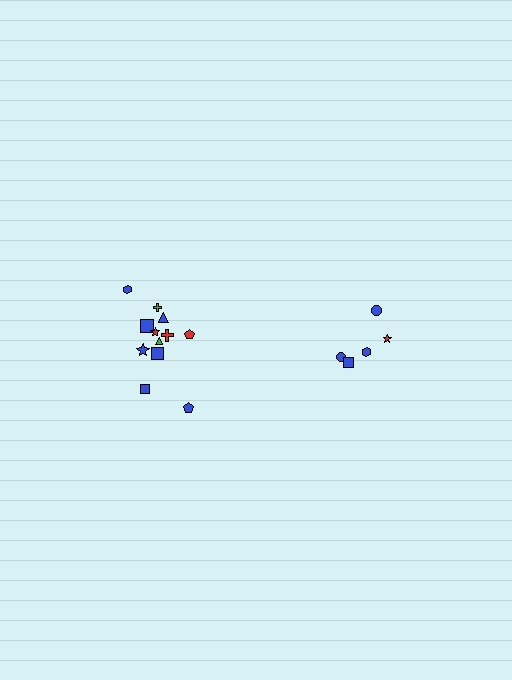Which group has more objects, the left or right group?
The left group.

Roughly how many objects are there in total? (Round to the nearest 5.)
Roughly 15 objects in total.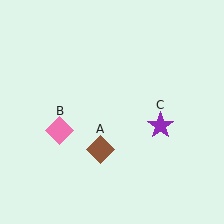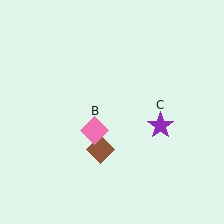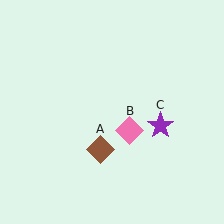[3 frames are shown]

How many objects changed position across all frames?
1 object changed position: pink diamond (object B).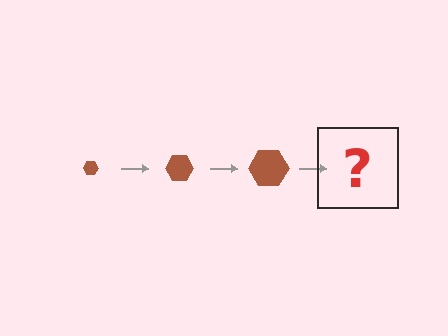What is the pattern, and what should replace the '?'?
The pattern is that the hexagon gets progressively larger each step. The '?' should be a brown hexagon, larger than the previous one.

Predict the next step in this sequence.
The next step is a brown hexagon, larger than the previous one.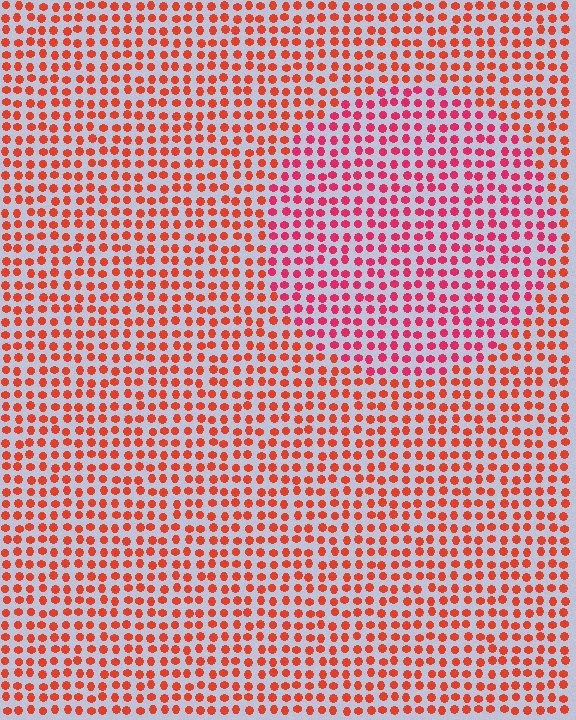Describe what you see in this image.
The image is filled with small red elements in a uniform arrangement. A circle-shaped region is visible where the elements are tinted to a slightly different hue, forming a subtle color boundary.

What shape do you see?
I see a circle.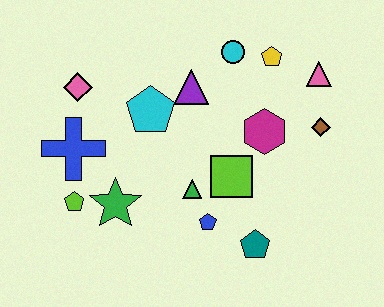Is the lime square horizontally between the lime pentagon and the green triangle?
No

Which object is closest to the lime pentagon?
The green star is closest to the lime pentagon.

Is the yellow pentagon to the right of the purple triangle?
Yes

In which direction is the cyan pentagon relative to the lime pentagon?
The cyan pentagon is above the lime pentagon.